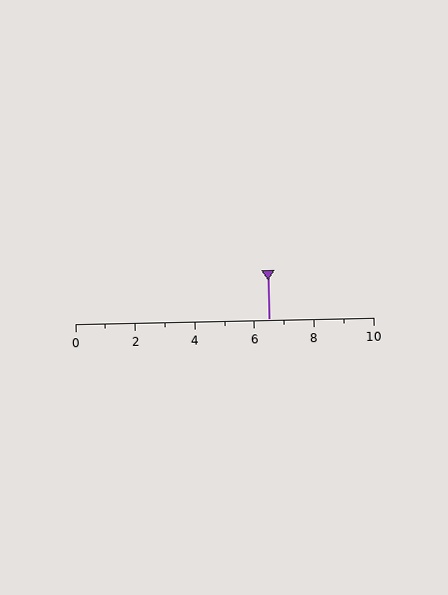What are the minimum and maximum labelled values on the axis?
The axis runs from 0 to 10.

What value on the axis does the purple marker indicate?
The marker indicates approximately 6.5.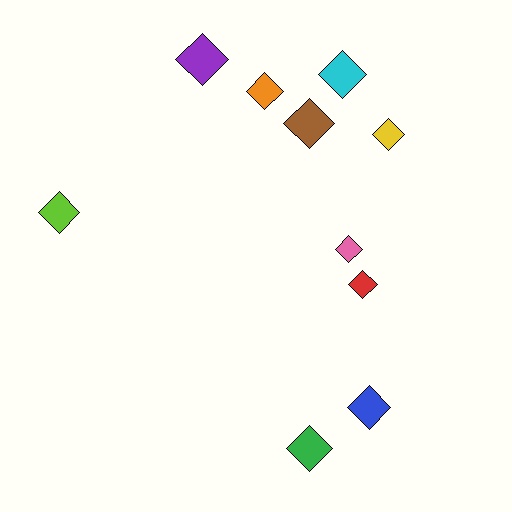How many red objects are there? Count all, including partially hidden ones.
There is 1 red object.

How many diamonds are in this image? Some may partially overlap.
There are 10 diamonds.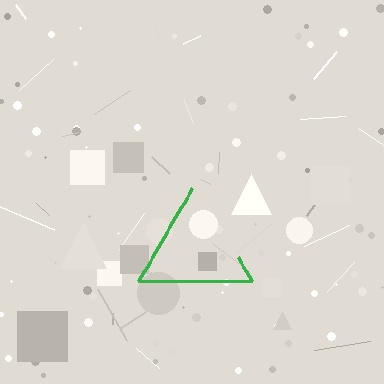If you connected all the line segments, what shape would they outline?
They would outline a triangle.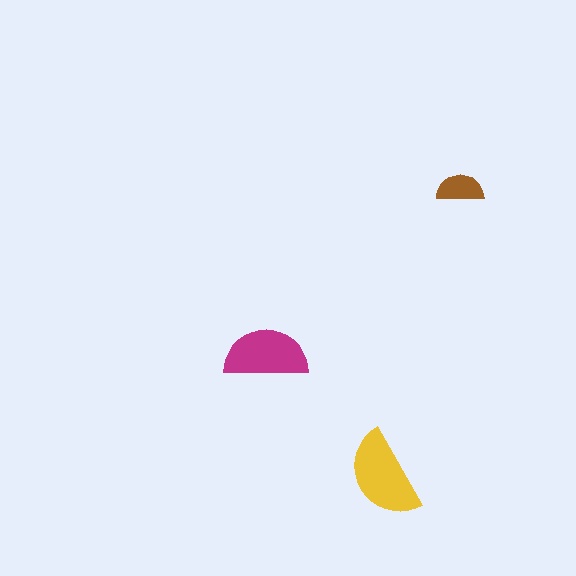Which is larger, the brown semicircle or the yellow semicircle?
The yellow one.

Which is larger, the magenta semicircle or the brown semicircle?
The magenta one.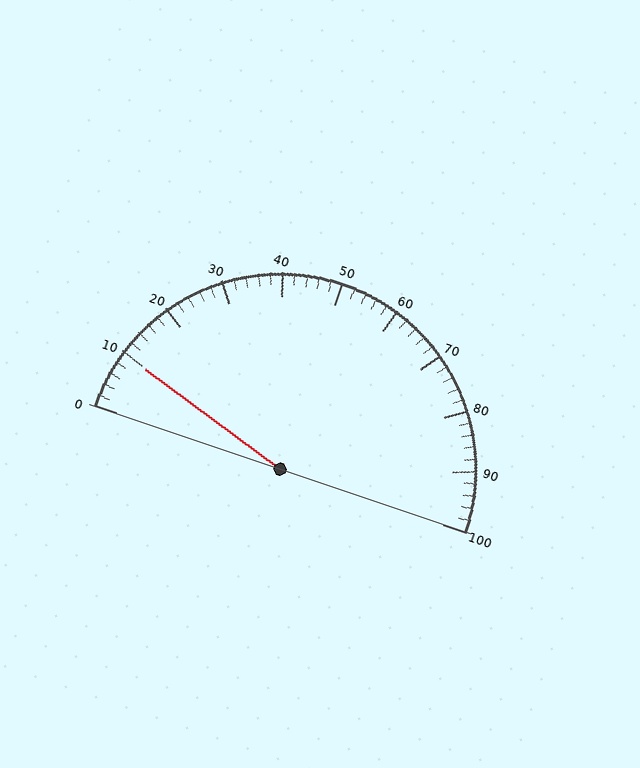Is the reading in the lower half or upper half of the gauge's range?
The reading is in the lower half of the range (0 to 100).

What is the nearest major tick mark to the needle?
The nearest major tick mark is 10.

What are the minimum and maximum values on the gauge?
The gauge ranges from 0 to 100.